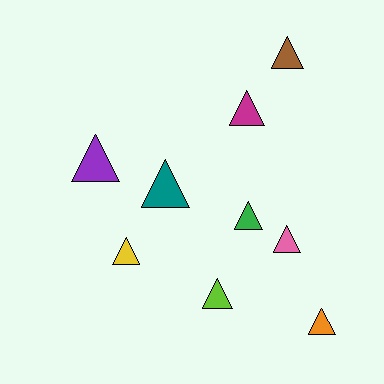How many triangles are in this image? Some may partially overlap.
There are 9 triangles.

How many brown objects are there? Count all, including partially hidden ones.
There is 1 brown object.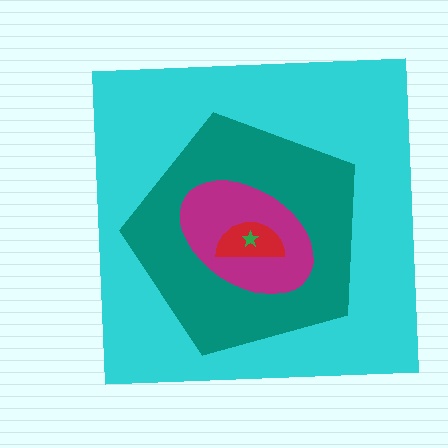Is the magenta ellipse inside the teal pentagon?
Yes.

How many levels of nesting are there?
5.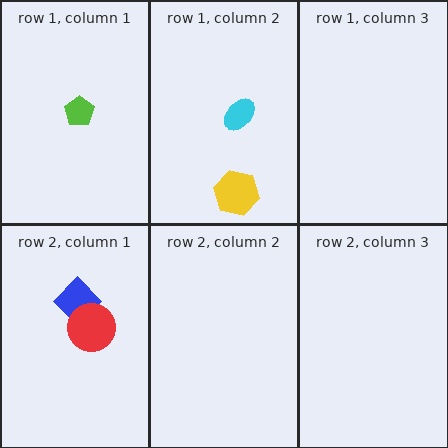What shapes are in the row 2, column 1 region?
The blue diamond, the red circle.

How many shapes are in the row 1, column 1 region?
1.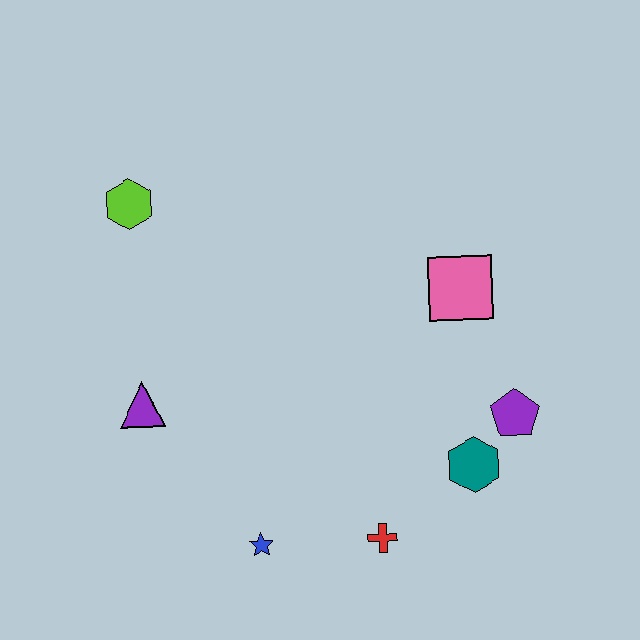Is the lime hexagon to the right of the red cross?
No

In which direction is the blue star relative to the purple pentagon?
The blue star is to the left of the purple pentagon.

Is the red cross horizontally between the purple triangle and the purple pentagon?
Yes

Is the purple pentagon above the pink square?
No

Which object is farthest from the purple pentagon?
The lime hexagon is farthest from the purple pentagon.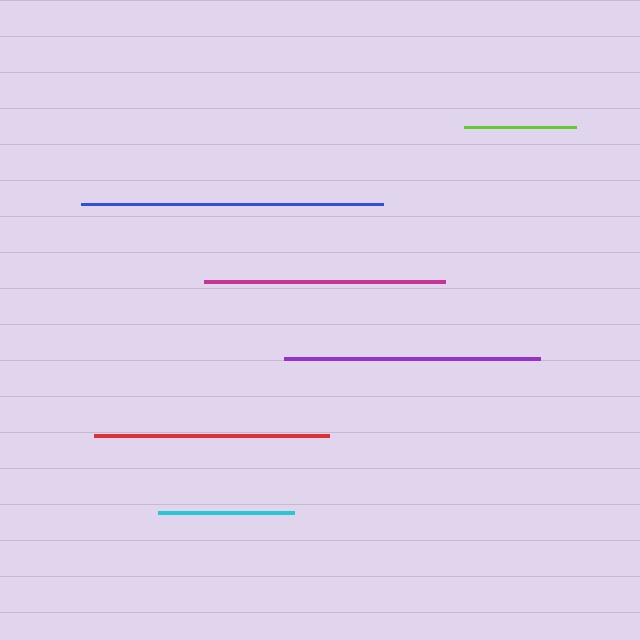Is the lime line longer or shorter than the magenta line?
The magenta line is longer than the lime line.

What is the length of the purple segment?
The purple segment is approximately 256 pixels long.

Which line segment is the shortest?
The lime line is the shortest at approximately 113 pixels.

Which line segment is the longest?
The blue line is the longest at approximately 302 pixels.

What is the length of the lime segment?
The lime segment is approximately 113 pixels long.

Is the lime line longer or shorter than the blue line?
The blue line is longer than the lime line.